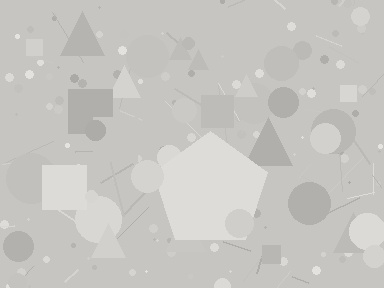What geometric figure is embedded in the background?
A pentagon is embedded in the background.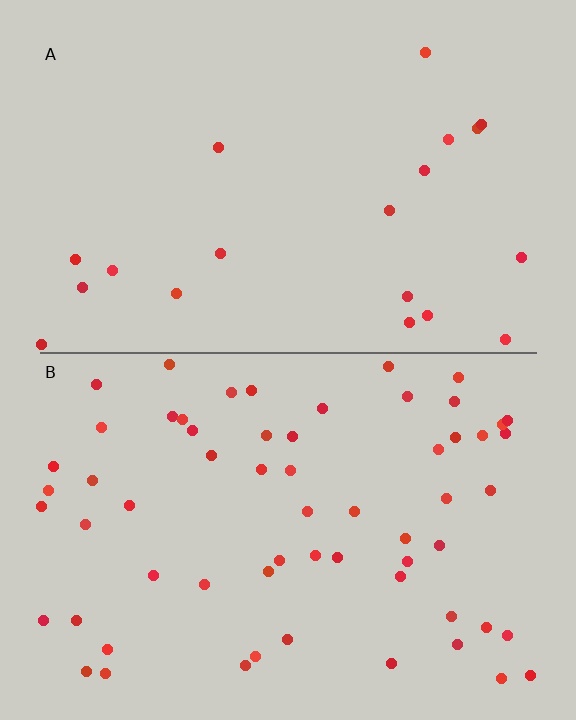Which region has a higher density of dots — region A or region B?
B (the bottom).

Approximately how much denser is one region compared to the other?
Approximately 3.1× — region B over region A.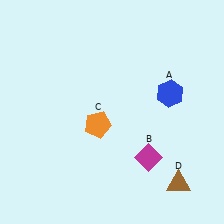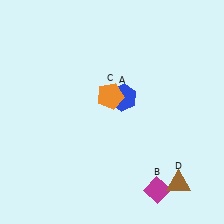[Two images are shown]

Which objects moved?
The objects that moved are: the blue hexagon (A), the magenta diamond (B), the orange pentagon (C).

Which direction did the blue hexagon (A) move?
The blue hexagon (A) moved left.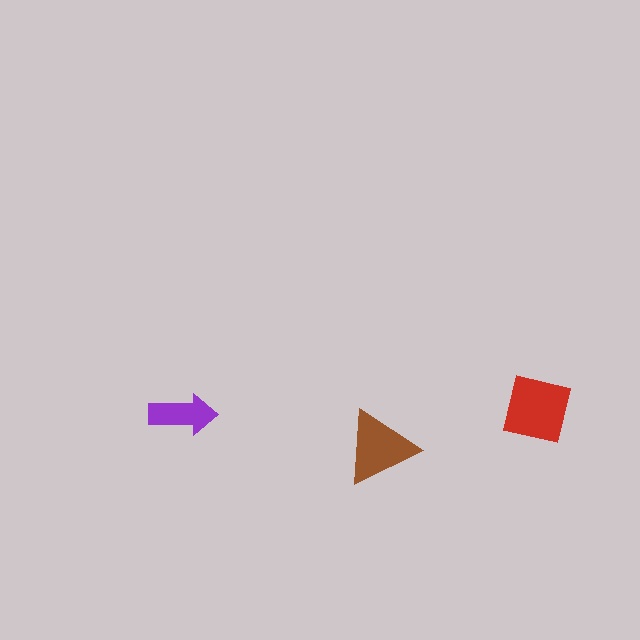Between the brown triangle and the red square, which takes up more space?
The red square.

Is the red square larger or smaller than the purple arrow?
Larger.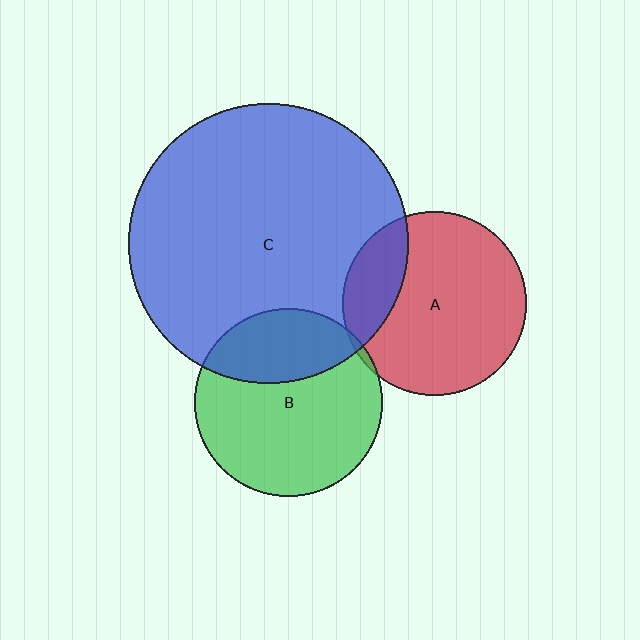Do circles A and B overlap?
Yes.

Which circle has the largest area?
Circle C (blue).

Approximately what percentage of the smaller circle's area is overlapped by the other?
Approximately 5%.